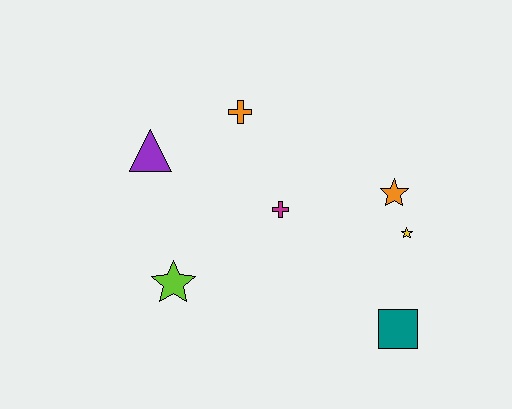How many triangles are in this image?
There is 1 triangle.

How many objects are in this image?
There are 7 objects.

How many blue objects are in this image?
There are no blue objects.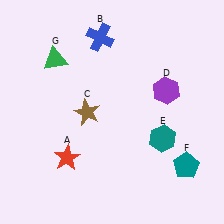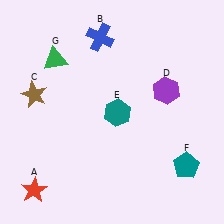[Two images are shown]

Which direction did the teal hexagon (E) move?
The teal hexagon (E) moved left.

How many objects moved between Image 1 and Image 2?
3 objects moved between the two images.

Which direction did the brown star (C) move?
The brown star (C) moved left.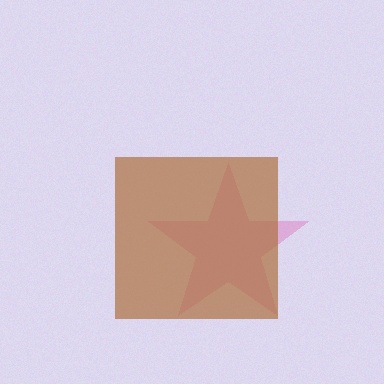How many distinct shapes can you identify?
There are 2 distinct shapes: a pink star, a brown square.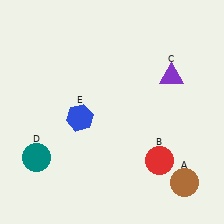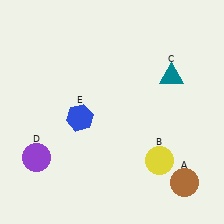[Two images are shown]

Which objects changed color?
B changed from red to yellow. C changed from purple to teal. D changed from teal to purple.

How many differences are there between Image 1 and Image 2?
There are 3 differences between the two images.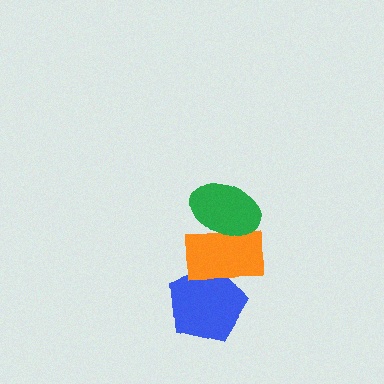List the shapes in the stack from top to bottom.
From top to bottom: the green ellipse, the orange rectangle, the blue pentagon.